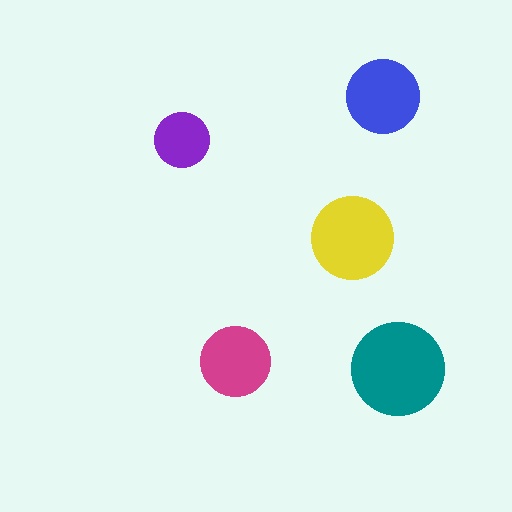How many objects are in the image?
There are 5 objects in the image.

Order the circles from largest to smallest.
the teal one, the yellow one, the blue one, the magenta one, the purple one.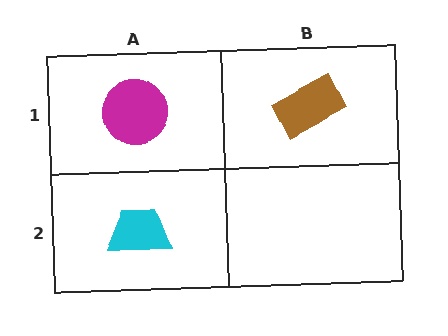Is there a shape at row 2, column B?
No, that cell is empty.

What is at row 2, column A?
A cyan trapezoid.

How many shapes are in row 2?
1 shape.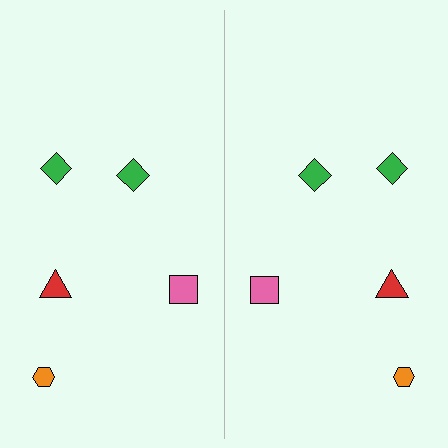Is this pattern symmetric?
Yes, this pattern has bilateral (reflection) symmetry.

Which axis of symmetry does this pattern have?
The pattern has a vertical axis of symmetry running through the center of the image.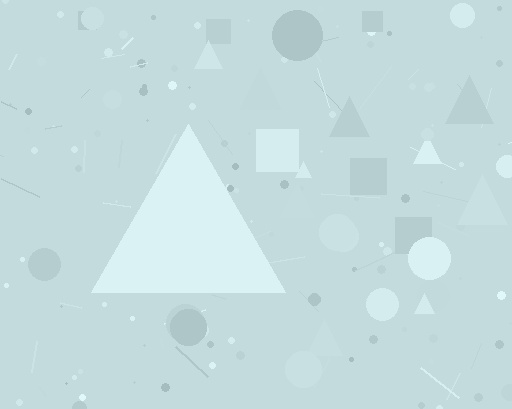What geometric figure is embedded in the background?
A triangle is embedded in the background.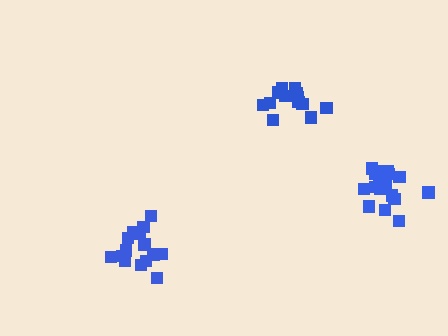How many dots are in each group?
Group 1: 17 dots, Group 2: 15 dots, Group 3: 13 dots (45 total).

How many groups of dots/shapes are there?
There are 3 groups.